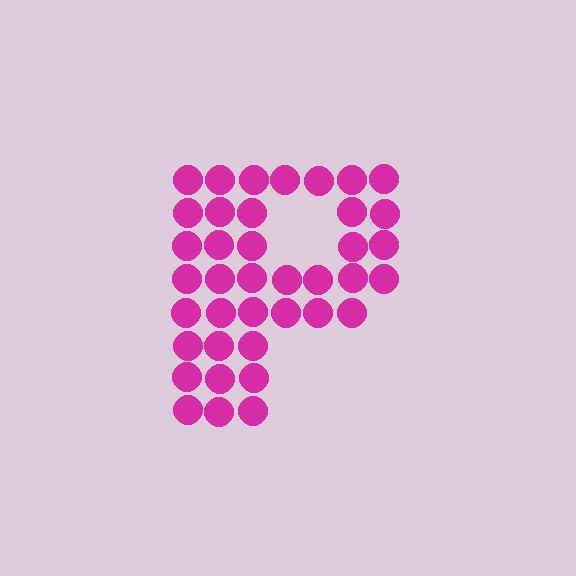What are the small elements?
The small elements are circles.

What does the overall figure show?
The overall figure shows the letter P.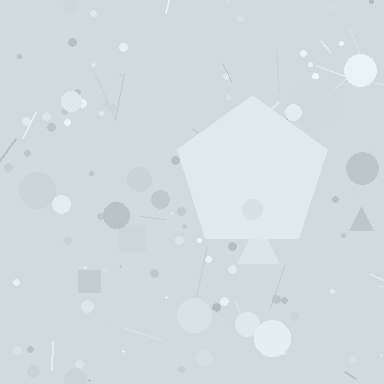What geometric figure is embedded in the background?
A pentagon is embedded in the background.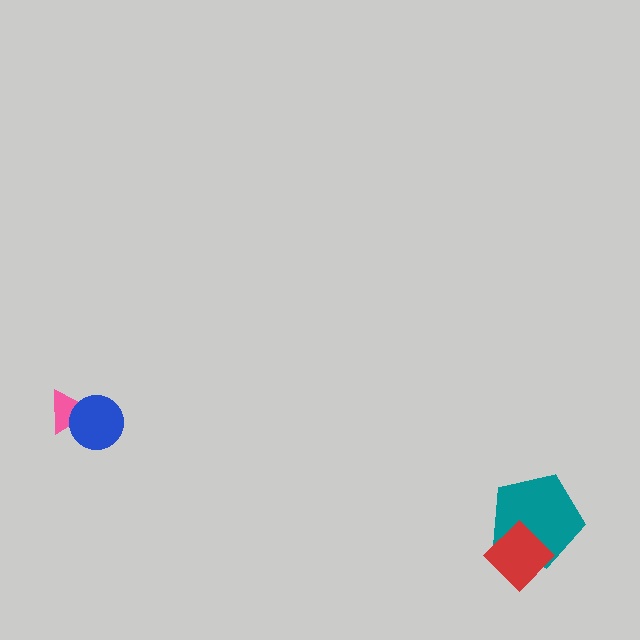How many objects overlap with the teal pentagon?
1 object overlaps with the teal pentagon.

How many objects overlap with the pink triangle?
1 object overlaps with the pink triangle.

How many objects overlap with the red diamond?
1 object overlaps with the red diamond.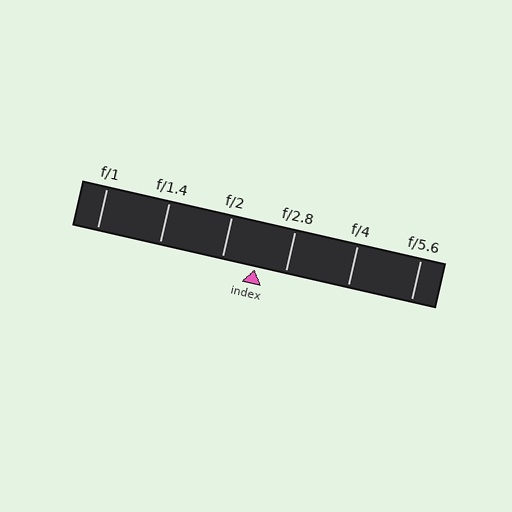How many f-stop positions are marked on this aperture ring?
There are 6 f-stop positions marked.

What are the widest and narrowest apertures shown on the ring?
The widest aperture shown is f/1 and the narrowest is f/5.6.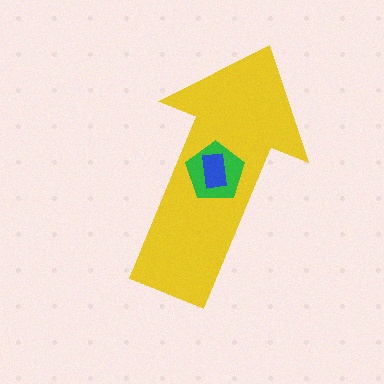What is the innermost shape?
The blue rectangle.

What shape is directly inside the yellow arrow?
The green pentagon.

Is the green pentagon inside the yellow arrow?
Yes.